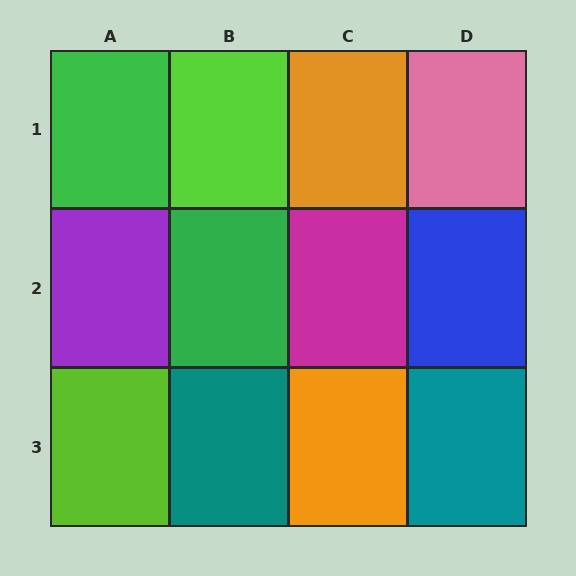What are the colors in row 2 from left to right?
Purple, green, magenta, blue.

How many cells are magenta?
1 cell is magenta.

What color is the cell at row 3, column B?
Teal.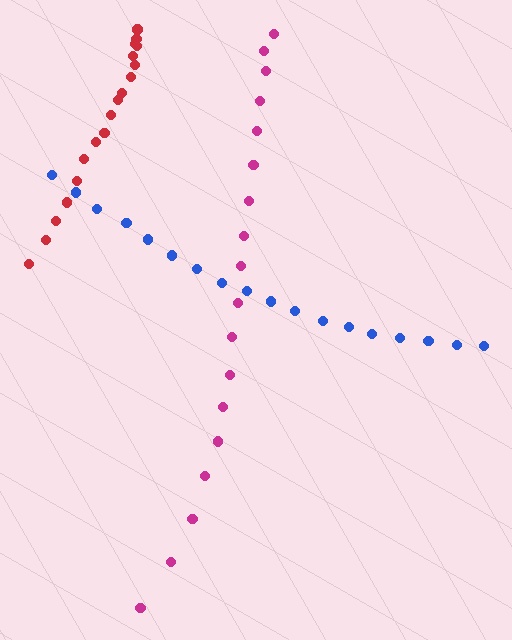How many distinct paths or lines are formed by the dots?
There are 3 distinct paths.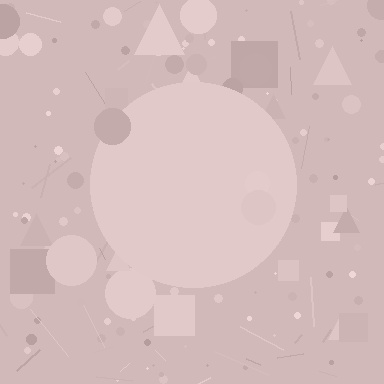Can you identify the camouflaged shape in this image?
The camouflaged shape is a circle.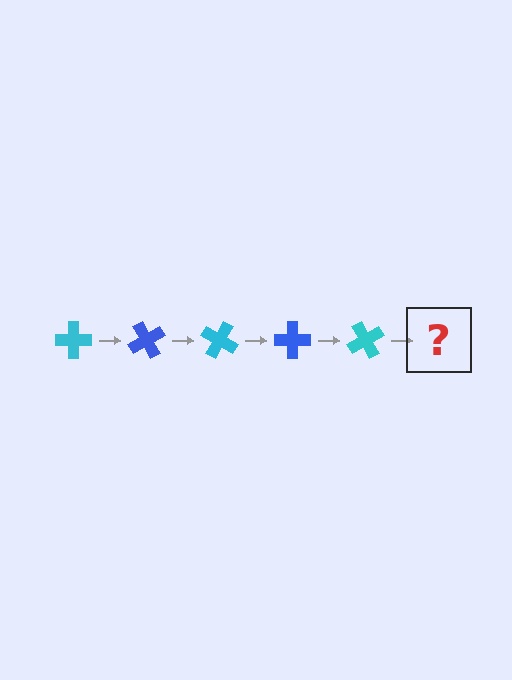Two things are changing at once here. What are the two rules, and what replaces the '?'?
The two rules are that it rotates 60 degrees each step and the color cycles through cyan and blue. The '?' should be a blue cross, rotated 300 degrees from the start.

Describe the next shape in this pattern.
It should be a blue cross, rotated 300 degrees from the start.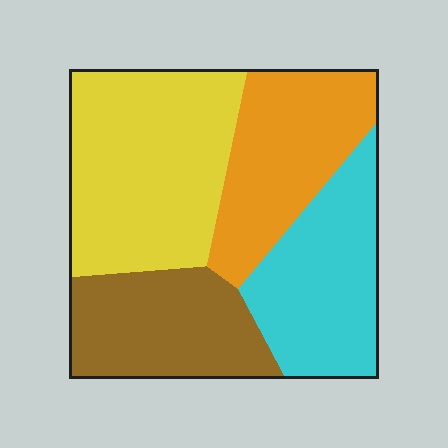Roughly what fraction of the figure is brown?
Brown covers 21% of the figure.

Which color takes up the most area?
Yellow, at roughly 35%.